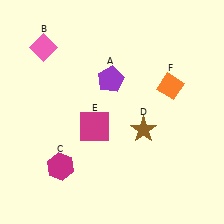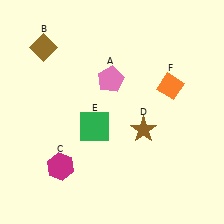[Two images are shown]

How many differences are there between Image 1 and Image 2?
There are 3 differences between the two images.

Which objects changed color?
A changed from purple to pink. B changed from pink to brown. E changed from magenta to green.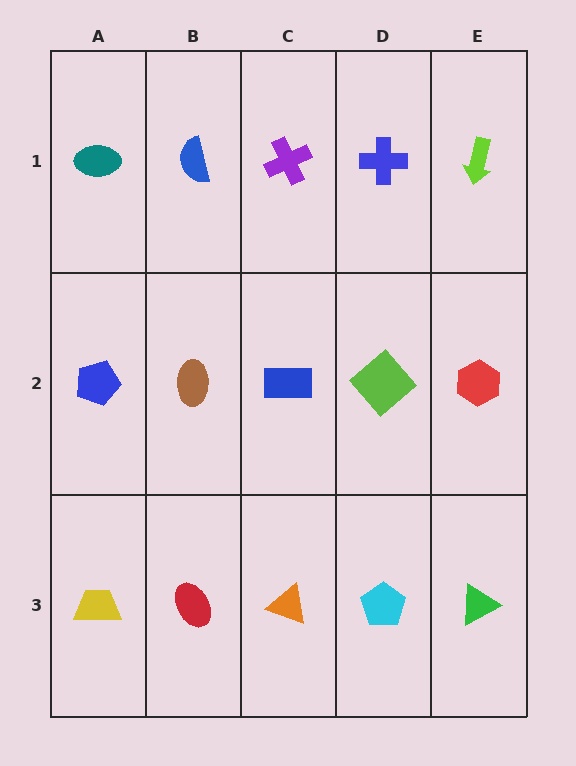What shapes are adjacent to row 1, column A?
A blue pentagon (row 2, column A), a blue semicircle (row 1, column B).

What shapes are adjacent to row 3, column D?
A lime diamond (row 2, column D), an orange triangle (row 3, column C), a green triangle (row 3, column E).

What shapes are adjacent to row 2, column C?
A purple cross (row 1, column C), an orange triangle (row 3, column C), a brown ellipse (row 2, column B), a lime diamond (row 2, column D).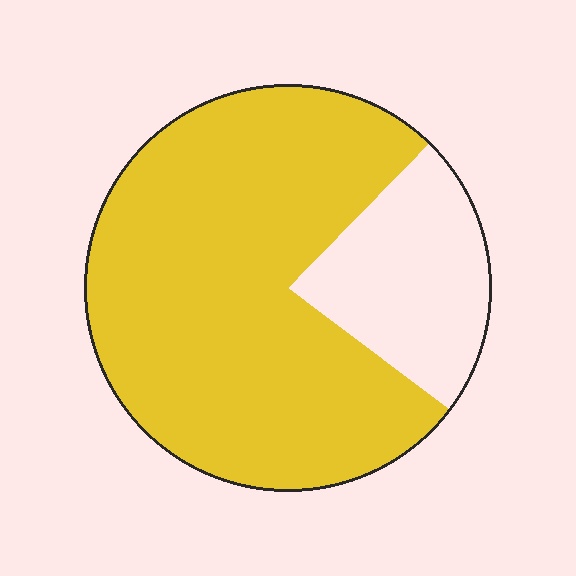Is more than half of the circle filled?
Yes.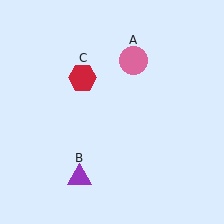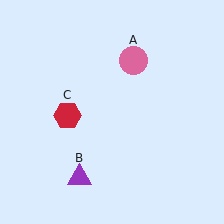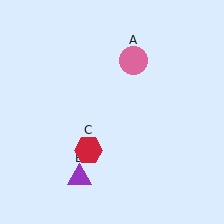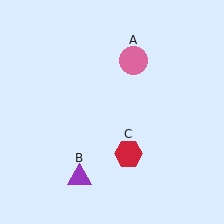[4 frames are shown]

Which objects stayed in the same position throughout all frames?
Pink circle (object A) and purple triangle (object B) remained stationary.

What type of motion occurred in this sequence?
The red hexagon (object C) rotated counterclockwise around the center of the scene.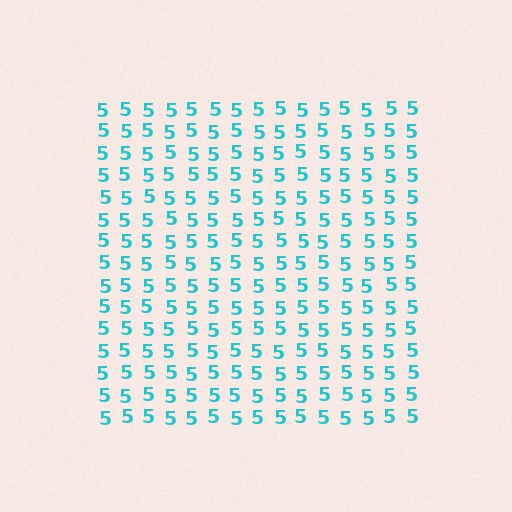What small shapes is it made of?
It is made of small digit 5's.